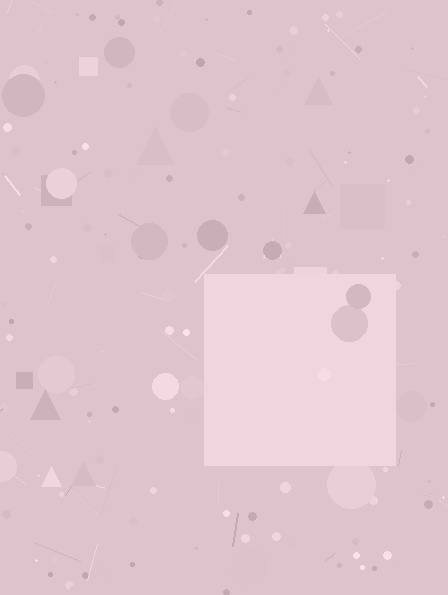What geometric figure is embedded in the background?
A square is embedded in the background.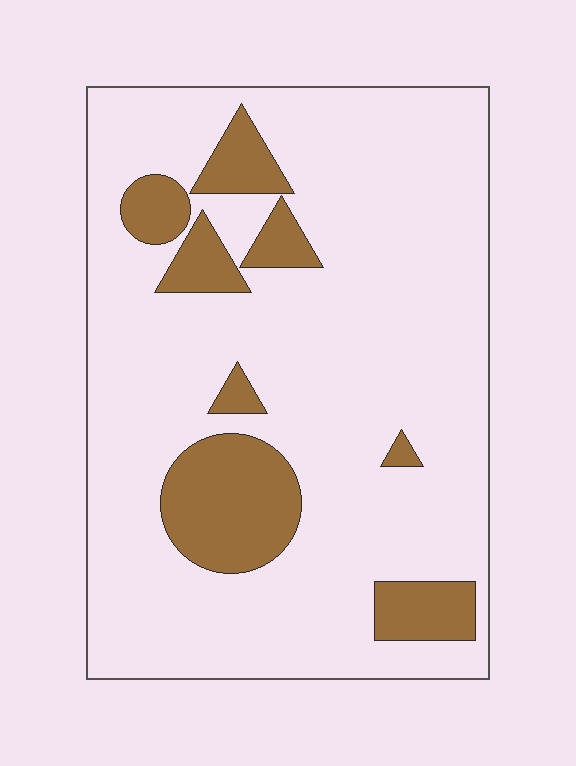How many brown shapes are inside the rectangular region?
8.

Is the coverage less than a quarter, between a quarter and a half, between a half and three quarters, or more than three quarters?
Less than a quarter.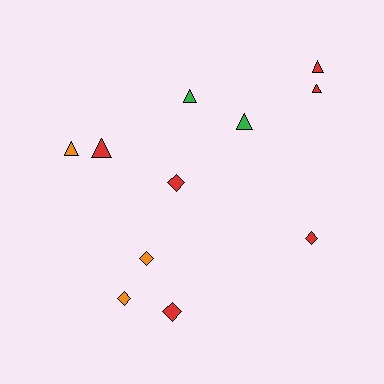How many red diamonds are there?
There are 3 red diamonds.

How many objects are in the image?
There are 11 objects.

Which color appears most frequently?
Red, with 6 objects.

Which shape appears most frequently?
Triangle, with 6 objects.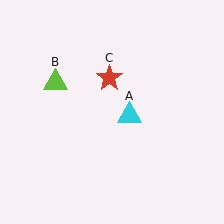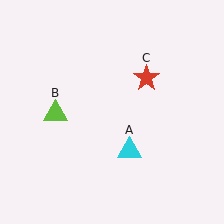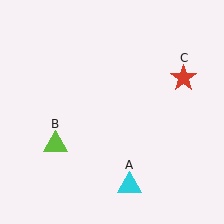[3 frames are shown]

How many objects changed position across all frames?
3 objects changed position: cyan triangle (object A), lime triangle (object B), red star (object C).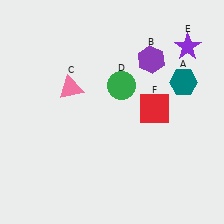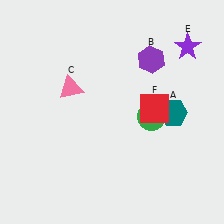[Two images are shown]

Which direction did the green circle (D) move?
The green circle (D) moved down.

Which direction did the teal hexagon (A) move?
The teal hexagon (A) moved down.